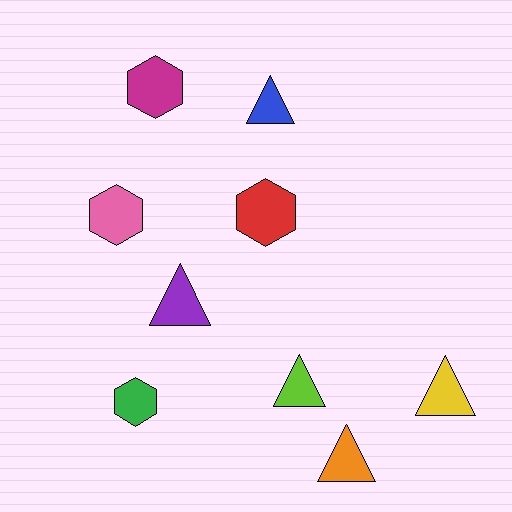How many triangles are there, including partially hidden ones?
There are 5 triangles.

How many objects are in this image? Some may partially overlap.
There are 9 objects.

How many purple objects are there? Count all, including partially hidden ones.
There is 1 purple object.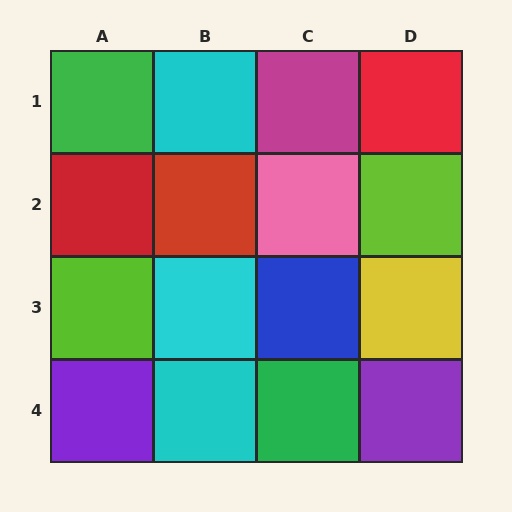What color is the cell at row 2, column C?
Pink.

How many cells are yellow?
1 cell is yellow.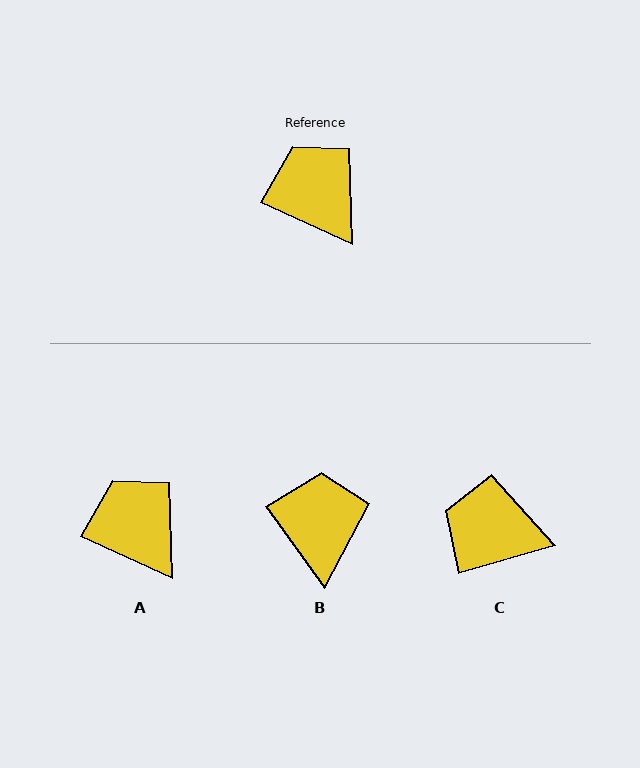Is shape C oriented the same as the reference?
No, it is off by about 40 degrees.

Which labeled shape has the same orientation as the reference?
A.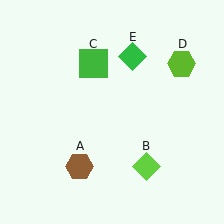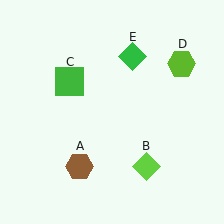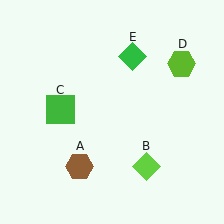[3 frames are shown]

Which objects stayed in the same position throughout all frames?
Brown hexagon (object A) and lime diamond (object B) and lime hexagon (object D) and green diamond (object E) remained stationary.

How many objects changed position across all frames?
1 object changed position: green square (object C).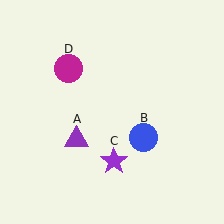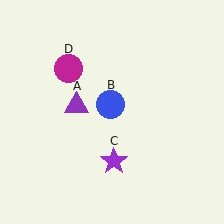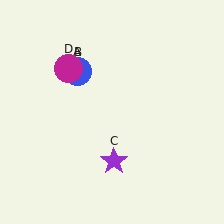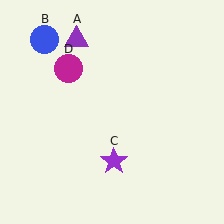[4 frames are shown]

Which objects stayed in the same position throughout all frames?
Purple star (object C) and magenta circle (object D) remained stationary.